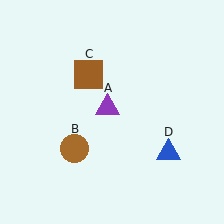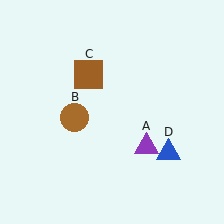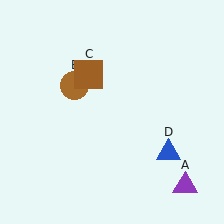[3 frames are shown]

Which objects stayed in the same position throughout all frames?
Brown square (object C) and blue triangle (object D) remained stationary.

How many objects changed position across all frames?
2 objects changed position: purple triangle (object A), brown circle (object B).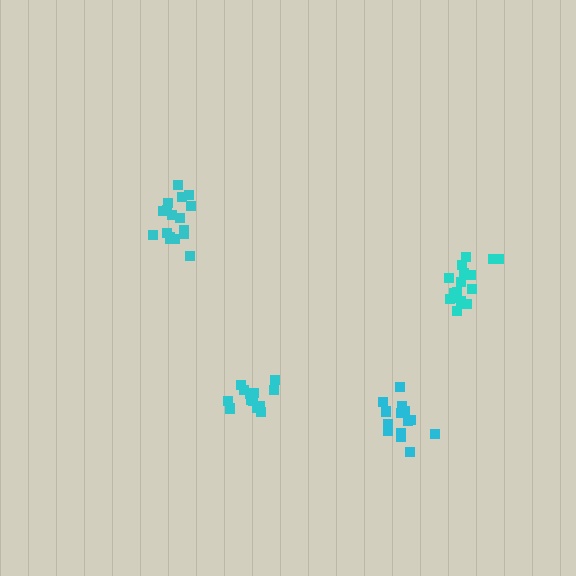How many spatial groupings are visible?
There are 4 spatial groupings.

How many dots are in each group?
Group 1: 14 dots, Group 2: 17 dots, Group 3: 14 dots, Group 4: 16 dots (61 total).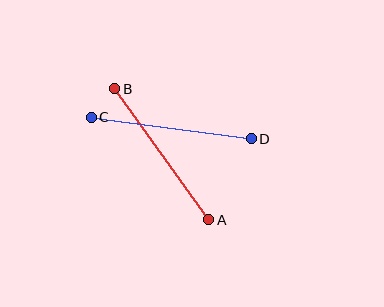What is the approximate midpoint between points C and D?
The midpoint is at approximately (171, 128) pixels.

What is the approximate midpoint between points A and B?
The midpoint is at approximately (162, 154) pixels.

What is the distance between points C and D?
The distance is approximately 161 pixels.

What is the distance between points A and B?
The distance is approximately 161 pixels.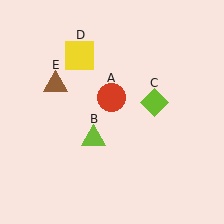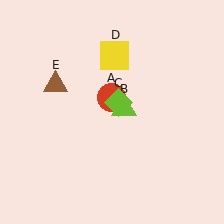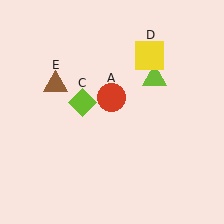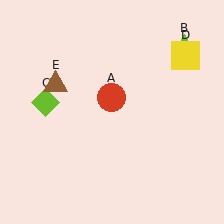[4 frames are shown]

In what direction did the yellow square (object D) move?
The yellow square (object D) moved right.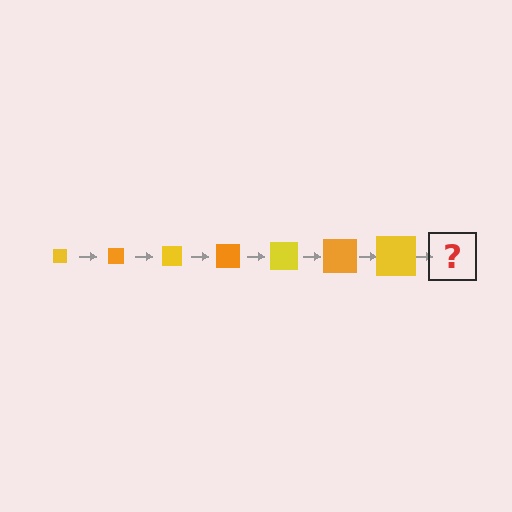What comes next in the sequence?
The next element should be an orange square, larger than the previous one.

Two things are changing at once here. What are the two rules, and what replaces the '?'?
The two rules are that the square grows larger each step and the color cycles through yellow and orange. The '?' should be an orange square, larger than the previous one.